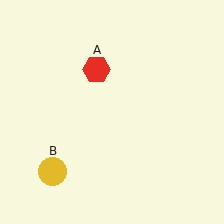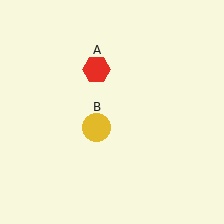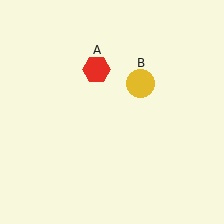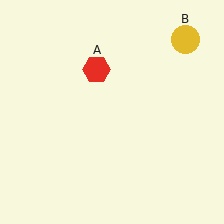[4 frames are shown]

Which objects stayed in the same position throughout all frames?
Red hexagon (object A) remained stationary.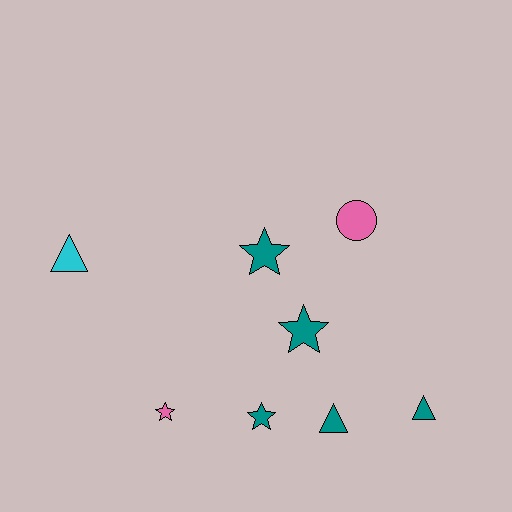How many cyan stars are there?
There are no cyan stars.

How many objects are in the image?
There are 8 objects.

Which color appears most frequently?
Teal, with 5 objects.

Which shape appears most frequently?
Star, with 4 objects.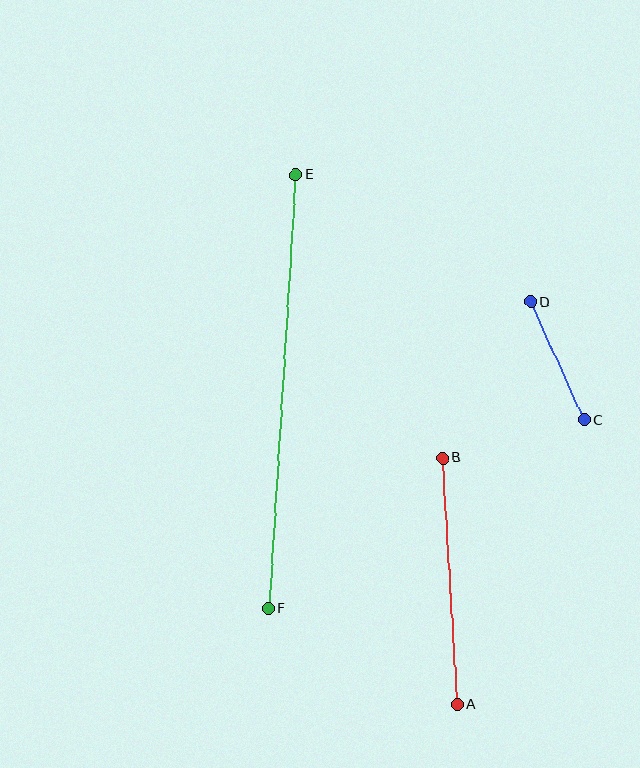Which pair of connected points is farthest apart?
Points E and F are farthest apart.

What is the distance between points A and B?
The distance is approximately 247 pixels.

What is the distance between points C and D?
The distance is approximately 130 pixels.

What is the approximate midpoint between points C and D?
The midpoint is at approximately (557, 361) pixels.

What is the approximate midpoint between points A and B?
The midpoint is at approximately (450, 581) pixels.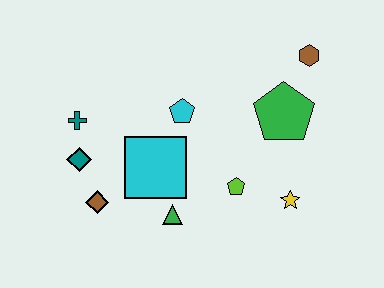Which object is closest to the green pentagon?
The brown hexagon is closest to the green pentagon.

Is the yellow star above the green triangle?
Yes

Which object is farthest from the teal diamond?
The brown hexagon is farthest from the teal diamond.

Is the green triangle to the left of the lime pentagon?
Yes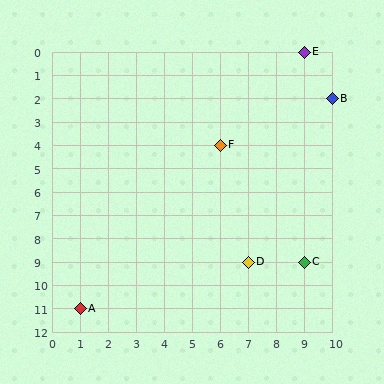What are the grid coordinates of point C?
Point C is at grid coordinates (9, 9).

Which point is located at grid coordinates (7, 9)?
Point D is at (7, 9).